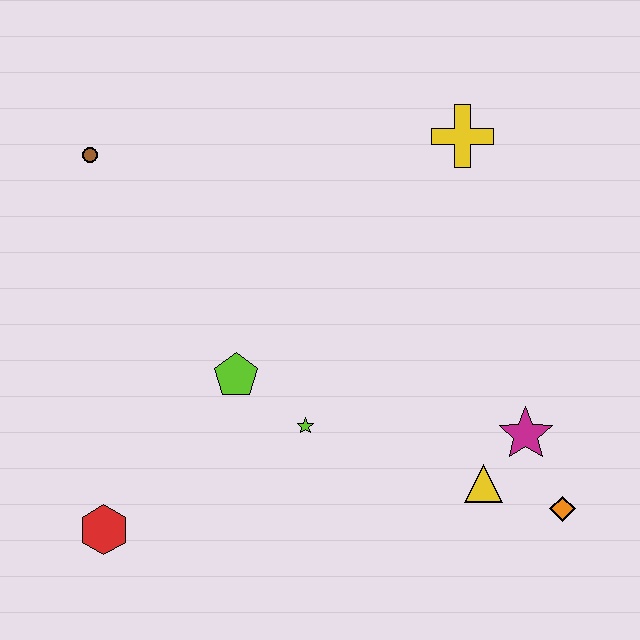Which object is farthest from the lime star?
The brown circle is farthest from the lime star.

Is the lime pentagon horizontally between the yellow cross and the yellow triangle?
No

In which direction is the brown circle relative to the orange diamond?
The brown circle is to the left of the orange diamond.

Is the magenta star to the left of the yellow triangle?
No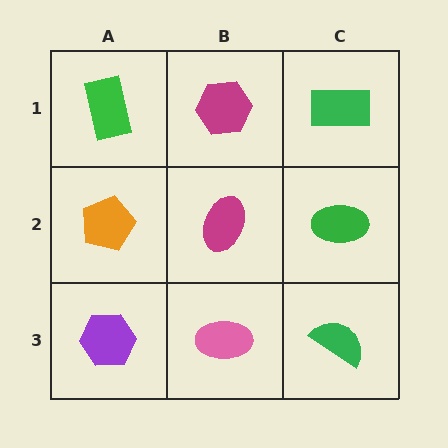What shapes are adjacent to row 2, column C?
A green rectangle (row 1, column C), a green semicircle (row 3, column C), a magenta ellipse (row 2, column B).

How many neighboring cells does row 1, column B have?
3.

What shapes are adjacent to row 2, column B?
A magenta hexagon (row 1, column B), a pink ellipse (row 3, column B), an orange pentagon (row 2, column A), a green ellipse (row 2, column C).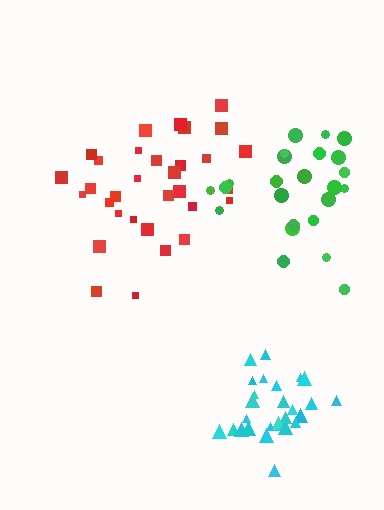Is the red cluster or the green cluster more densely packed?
Green.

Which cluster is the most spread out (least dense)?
Red.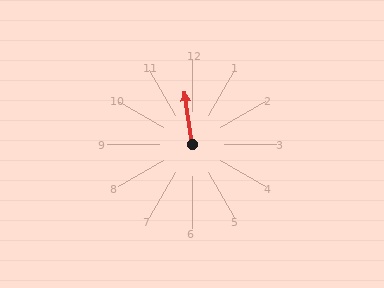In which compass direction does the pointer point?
North.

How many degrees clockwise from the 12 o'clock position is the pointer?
Approximately 352 degrees.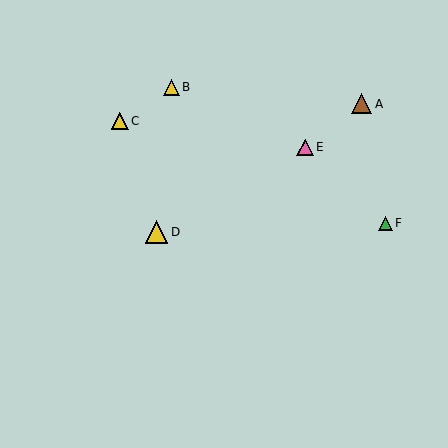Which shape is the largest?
The yellow triangle (labeled D) is the largest.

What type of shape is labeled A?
Shape A is a brown triangle.